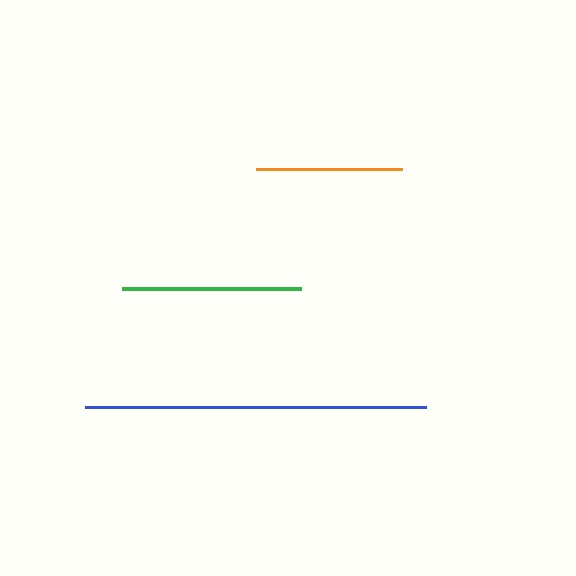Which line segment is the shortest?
The orange line is the shortest at approximately 147 pixels.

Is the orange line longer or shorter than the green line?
The green line is longer than the orange line.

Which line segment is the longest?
The blue line is the longest at approximately 341 pixels.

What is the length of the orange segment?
The orange segment is approximately 147 pixels long.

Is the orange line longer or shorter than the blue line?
The blue line is longer than the orange line.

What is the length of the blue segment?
The blue segment is approximately 341 pixels long.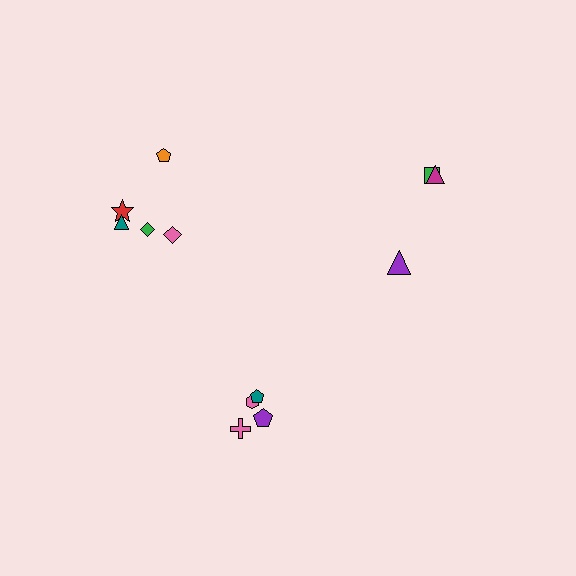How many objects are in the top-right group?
There are 3 objects.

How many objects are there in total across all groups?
There are 12 objects.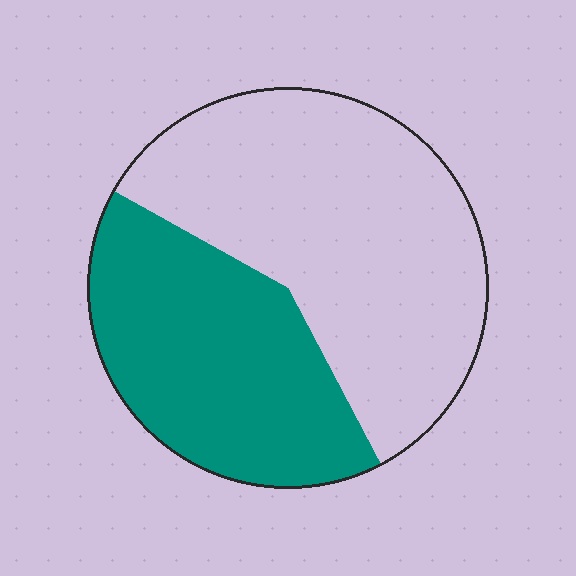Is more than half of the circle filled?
No.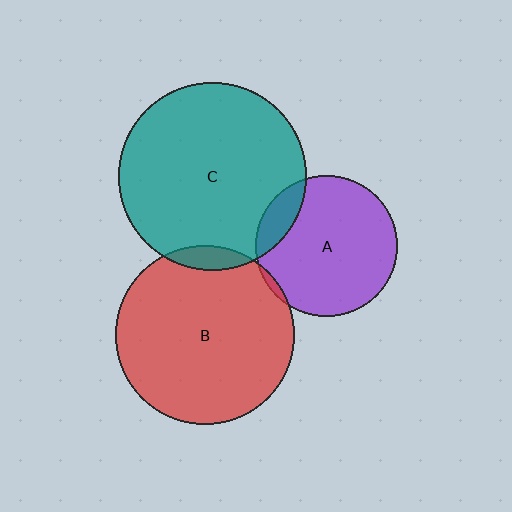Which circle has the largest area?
Circle C (teal).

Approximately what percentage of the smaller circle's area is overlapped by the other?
Approximately 5%.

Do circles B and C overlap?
Yes.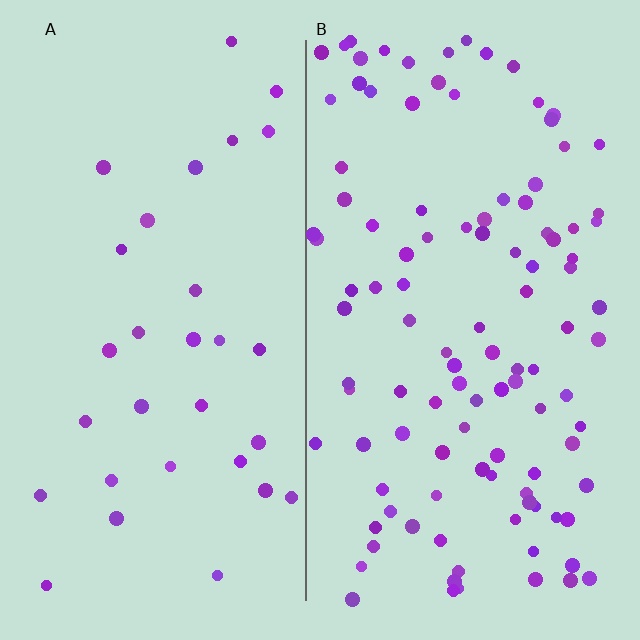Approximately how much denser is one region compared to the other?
Approximately 3.5× — region B over region A.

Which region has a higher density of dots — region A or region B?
B (the right).